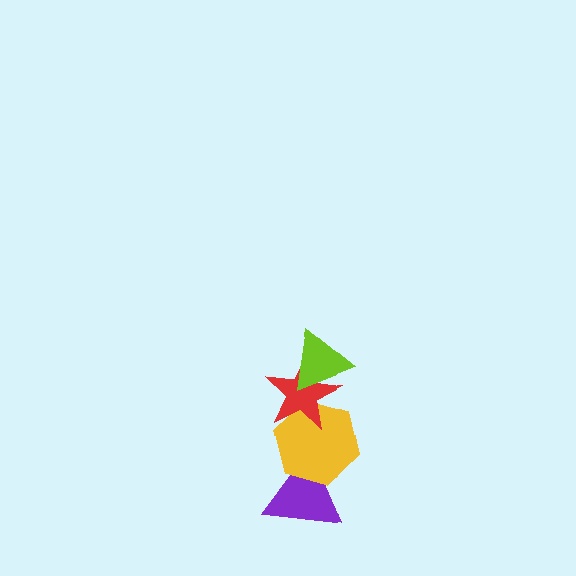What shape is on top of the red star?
The lime triangle is on top of the red star.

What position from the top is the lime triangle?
The lime triangle is 1st from the top.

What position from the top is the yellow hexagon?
The yellow hexagon is 3rd from the top.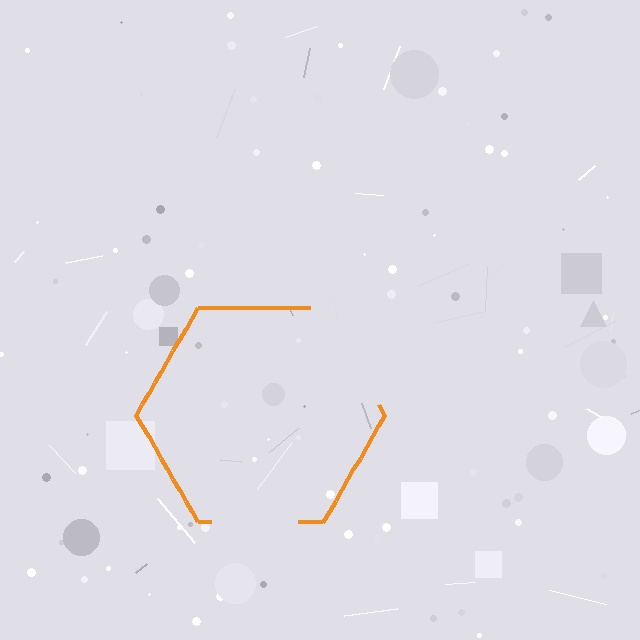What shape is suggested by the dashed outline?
The dashed outline suggests a hexagon.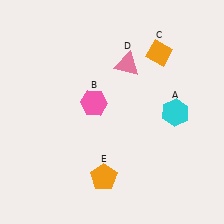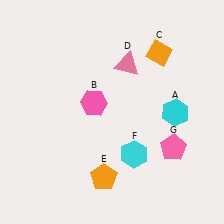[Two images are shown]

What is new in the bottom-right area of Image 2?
A cyan hexagon (F) was added in the bottom-right area of Image 2.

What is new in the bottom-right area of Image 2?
A pink pentagon (G) was added in the bottom-right area of Image 2.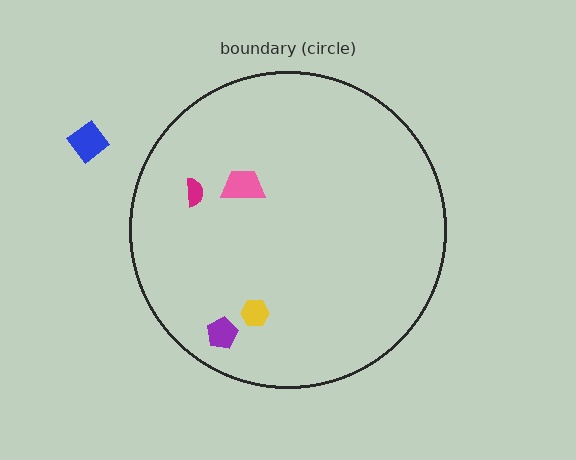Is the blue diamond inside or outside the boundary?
Outside.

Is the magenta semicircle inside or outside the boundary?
Inside.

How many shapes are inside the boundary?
4 inside, 1 outside.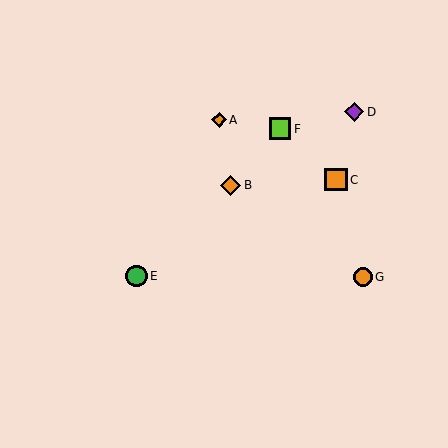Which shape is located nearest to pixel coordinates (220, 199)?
The orange diamond (labeled B) at (231, 185) is nearest to that location.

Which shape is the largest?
The orange square (labeled C) is the largest.